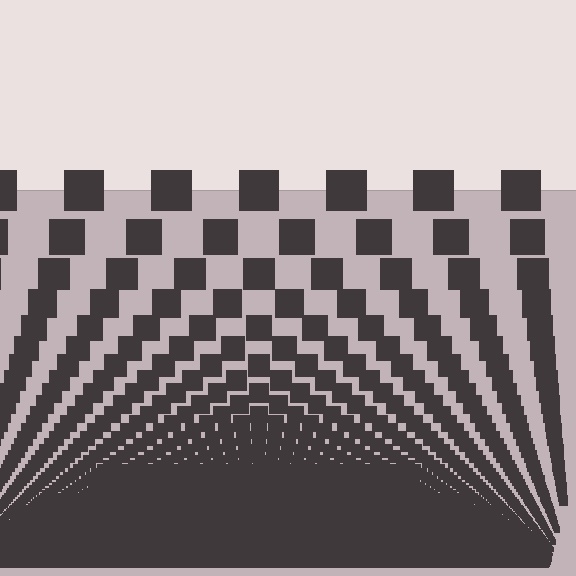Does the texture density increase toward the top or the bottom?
Density increases toward the bottom.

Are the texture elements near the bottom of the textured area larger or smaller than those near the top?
Smaller. The gradient is inverted — elements near the bottom are smaller and denser.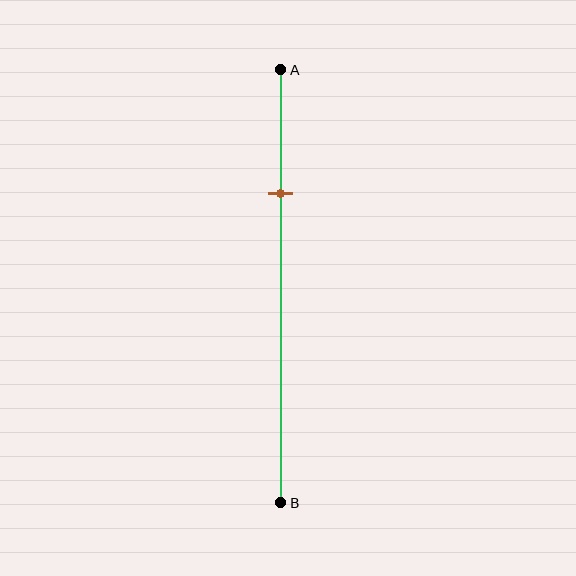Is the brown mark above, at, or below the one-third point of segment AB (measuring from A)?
The brown mark is above the one-third point of segment AB.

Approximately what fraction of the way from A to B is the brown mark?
The brown mark is approximately 30% of the way from A to B.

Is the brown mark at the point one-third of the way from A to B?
No, the mark is at about 30% from A, not at the 33% one-third point.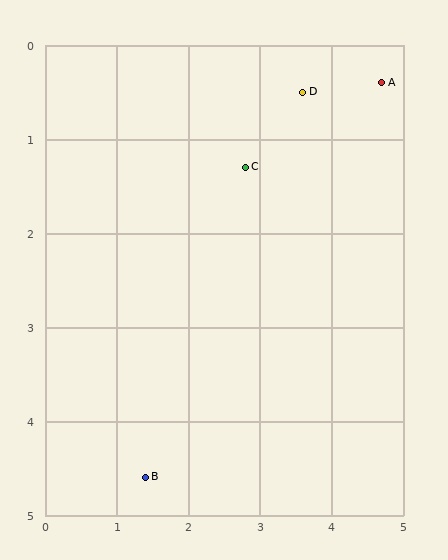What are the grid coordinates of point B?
Point B is at approximately (1.4, 4.6).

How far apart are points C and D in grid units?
Points C and D are about 1.1 grid units apart.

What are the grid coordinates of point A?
Point A is at approximately (4.7, 0.4).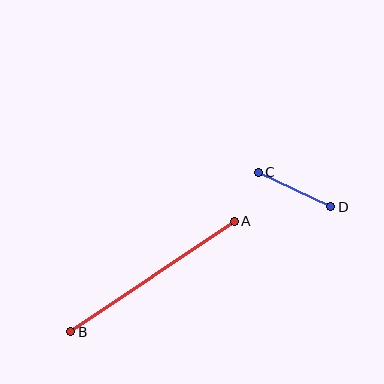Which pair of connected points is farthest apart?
Points A and B are farthest apart.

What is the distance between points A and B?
The distance is approximately 197 pixels.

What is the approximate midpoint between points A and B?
The midpoint is at approximately (152, 277) pixels.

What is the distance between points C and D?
The distance is approximately 81 pixels.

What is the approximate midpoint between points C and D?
The midpoint is at approximately (294, 190) pixels.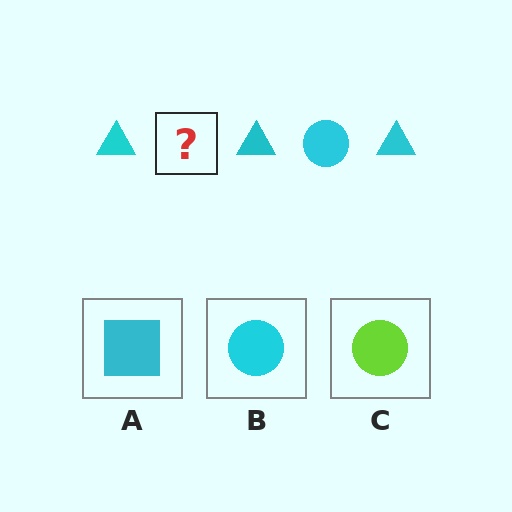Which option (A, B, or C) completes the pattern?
B.